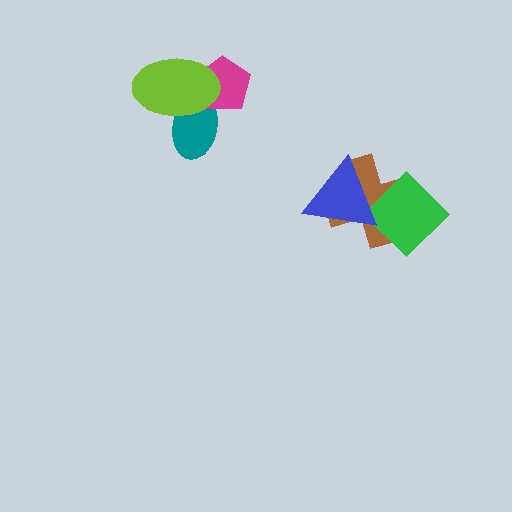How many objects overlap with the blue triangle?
2 objects overlap with the blue triangle.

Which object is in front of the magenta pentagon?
The lime ellipse is in front of the magenta pentagon.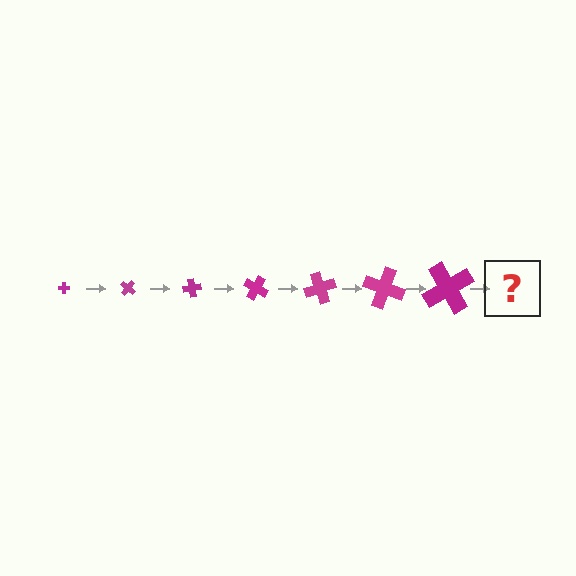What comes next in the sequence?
The next element should be a cross, larger than the previous one and rotated 280 degrees from the start.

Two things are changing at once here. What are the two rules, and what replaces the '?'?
The two rules are that the cross grows larger each step and it rotates 40 degrees each step. The '?' should be a cross, larger than the previous one and rotated 280 degrees from the start.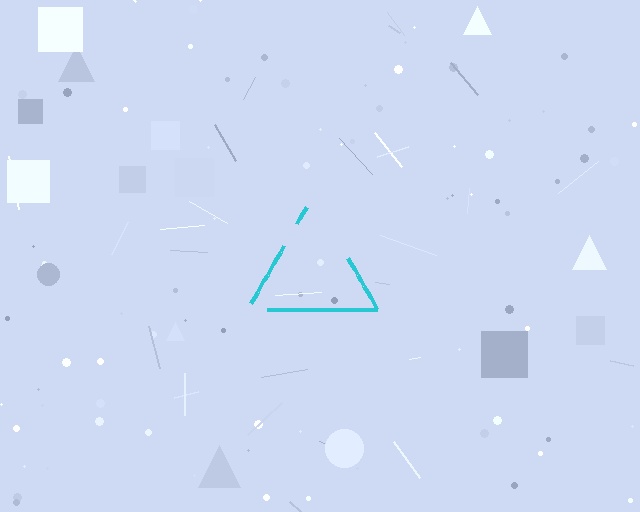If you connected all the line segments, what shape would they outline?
They would outline a triangle.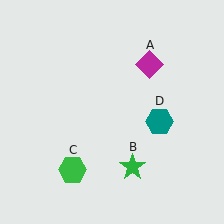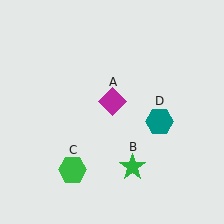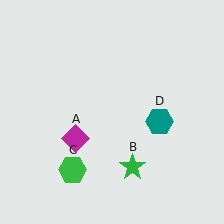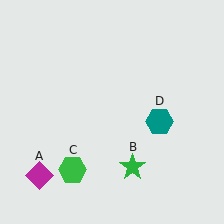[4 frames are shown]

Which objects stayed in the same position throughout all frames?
Green star (object B) and green hexagon (object C) and teal hexagon (object D) remained stationary.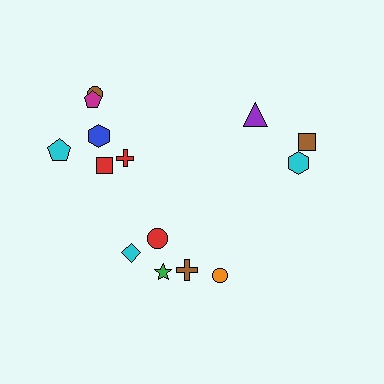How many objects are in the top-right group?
There are 3 objects.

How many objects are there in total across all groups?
There are 14 objects.